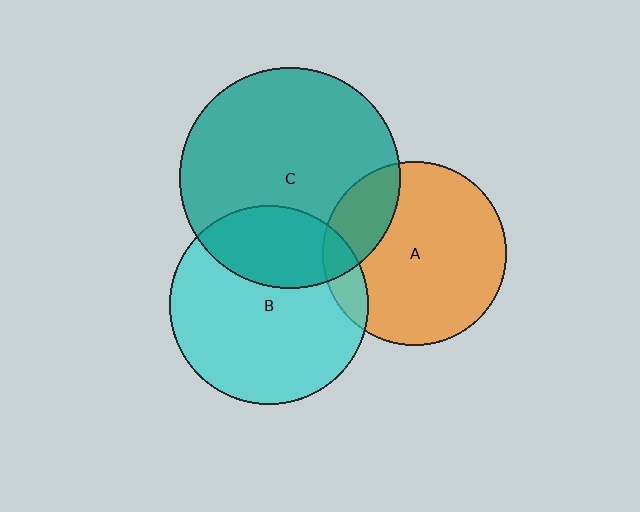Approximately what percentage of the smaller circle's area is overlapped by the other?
Approximately 10%.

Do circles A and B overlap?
Yes.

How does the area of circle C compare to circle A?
Approximately 1.4 times.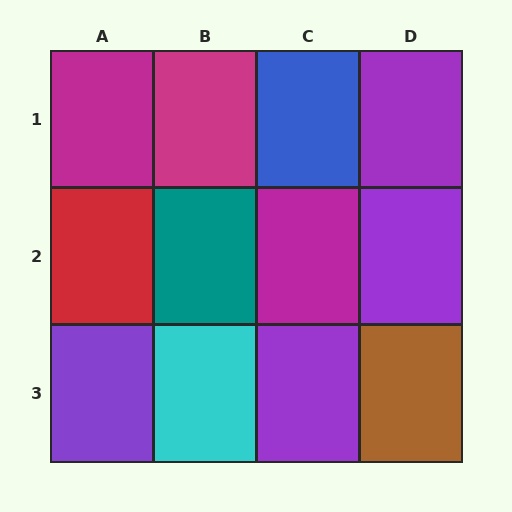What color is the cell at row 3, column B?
Cyan.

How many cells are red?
1 cell is red.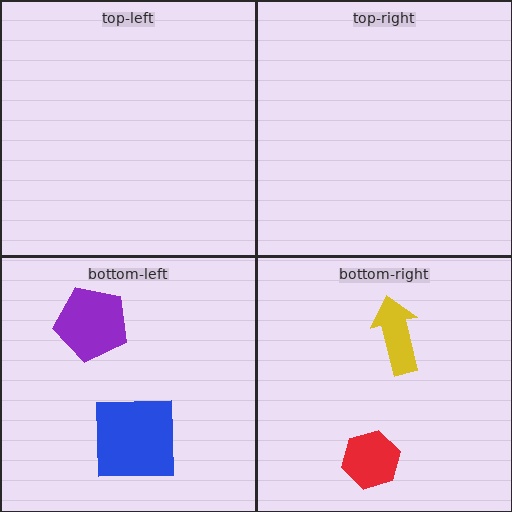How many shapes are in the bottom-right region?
2.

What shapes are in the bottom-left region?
The blue square, the purple pentagon.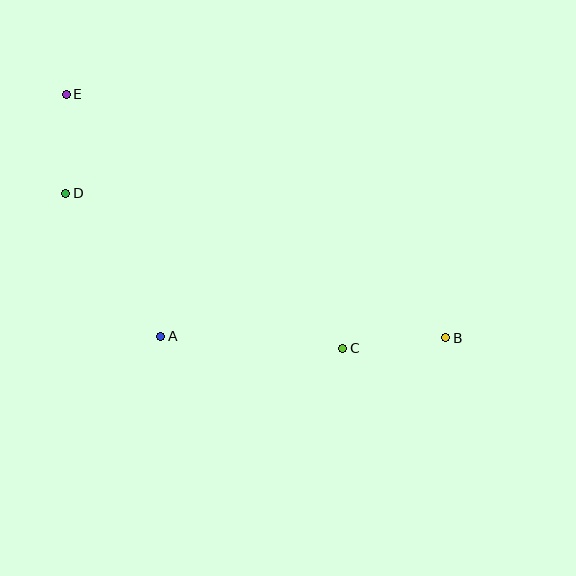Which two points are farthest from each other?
Points B and E are farthest from each other.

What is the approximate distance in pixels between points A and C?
The distance between A and C is approximately 182 pixels.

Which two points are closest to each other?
Points D and E are closest to each other.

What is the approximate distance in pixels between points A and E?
The distance between A and E is approximately 260 pixels.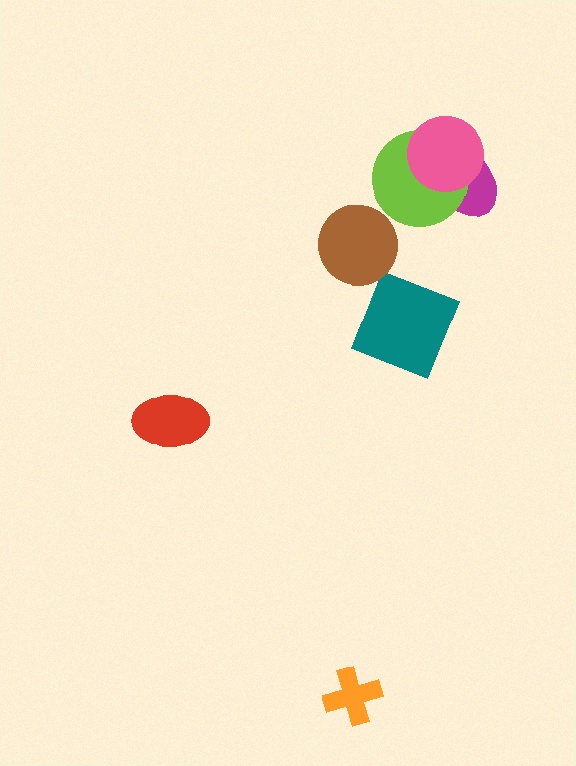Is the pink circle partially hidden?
No, no other shape covers it.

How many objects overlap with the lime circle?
2 objects overlap with the lime circle.